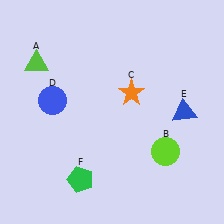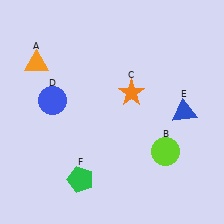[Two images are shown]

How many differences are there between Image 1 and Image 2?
There is 1 difference between the two images.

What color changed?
The triangle (A) changed from lime in Image 1 to orange in Image 2.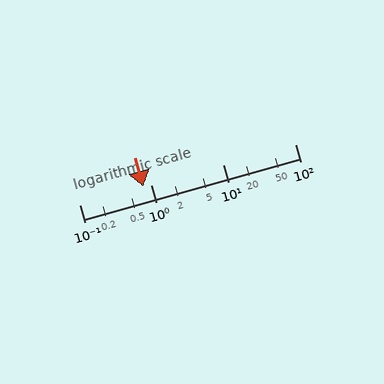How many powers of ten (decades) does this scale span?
The scale spans 3 decades, from 0.1 to 100.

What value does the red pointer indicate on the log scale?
The pointer indicates approximately 0.78.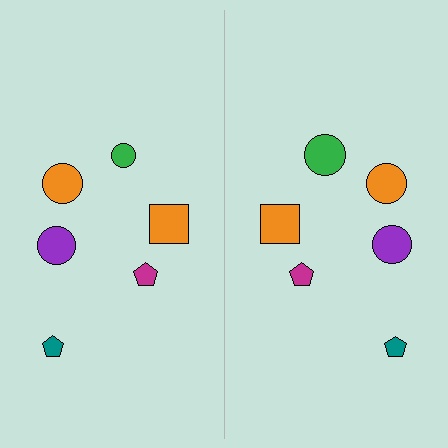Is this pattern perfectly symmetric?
No, the pattern is not perfectly symmetric. The green circle on the right side has a different size than its mirror counterpart.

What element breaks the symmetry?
The green circle on the right side has a different size than its mirror counterpart.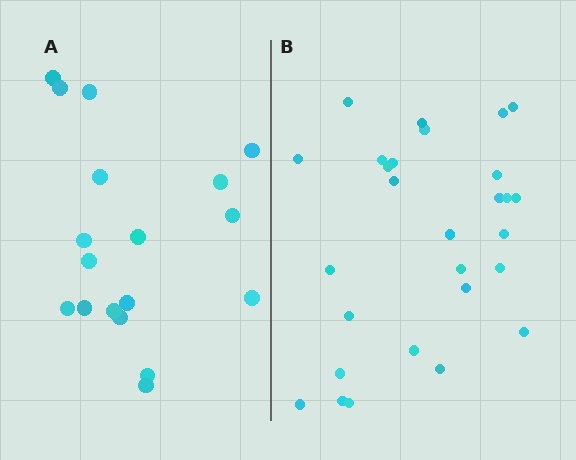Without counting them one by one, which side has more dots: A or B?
Region B (the right region) has more dots.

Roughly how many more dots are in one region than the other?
Region B has roughly 10 or so more dots than region A.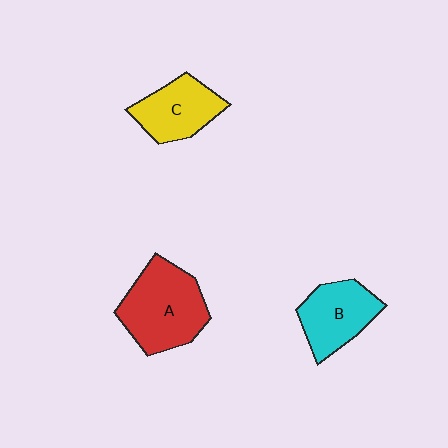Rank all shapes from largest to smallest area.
From largest to smallest: A (red), B (cyan), C (yellow).